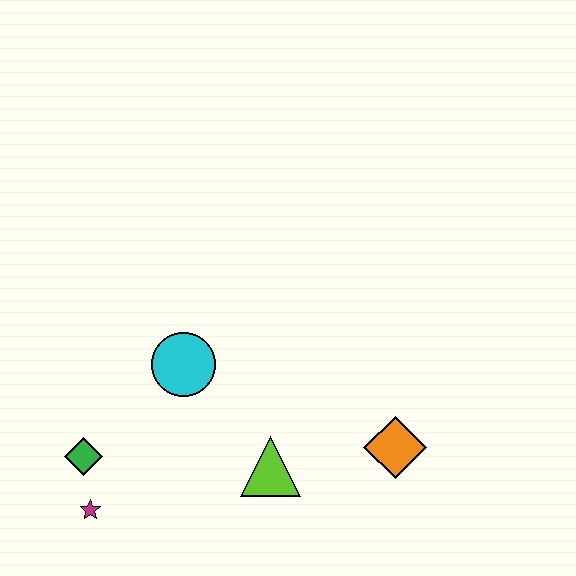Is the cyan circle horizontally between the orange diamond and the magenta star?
Yes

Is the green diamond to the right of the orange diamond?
No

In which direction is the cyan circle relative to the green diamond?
The cyan circle is to the right of the green diamond.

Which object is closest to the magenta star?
The green diamond is closest to the magenta star.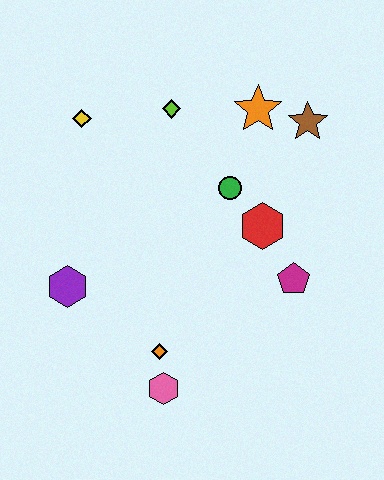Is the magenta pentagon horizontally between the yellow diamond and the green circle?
No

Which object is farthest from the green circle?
The pink hexagon is farthest from the green circle.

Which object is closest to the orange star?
The brown star is closest to the orange star.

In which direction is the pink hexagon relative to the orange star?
The pink hexagon is below the orange star.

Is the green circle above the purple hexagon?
Yes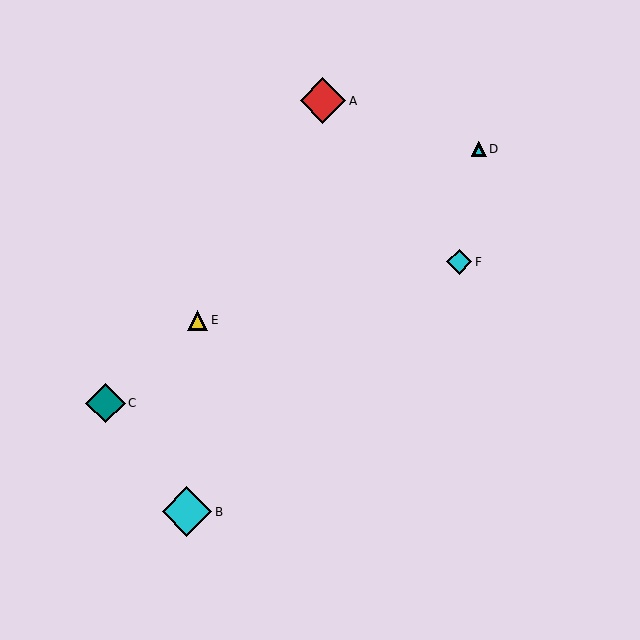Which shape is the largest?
The cyan diamond (labeled B) is the largest.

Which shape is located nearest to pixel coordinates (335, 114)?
The red diamond (labeled A) at (323, 101) is nearest to that location.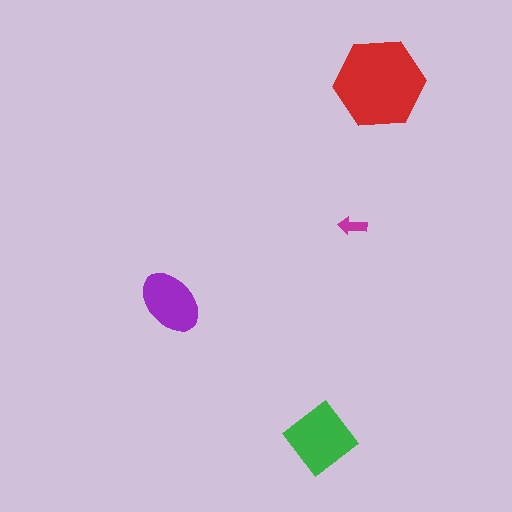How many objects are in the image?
There are 4 objects in the image.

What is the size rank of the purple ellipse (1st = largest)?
3rd.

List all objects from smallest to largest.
The magenta arrow, the purple ellipse, the green diamond, the red hexagon.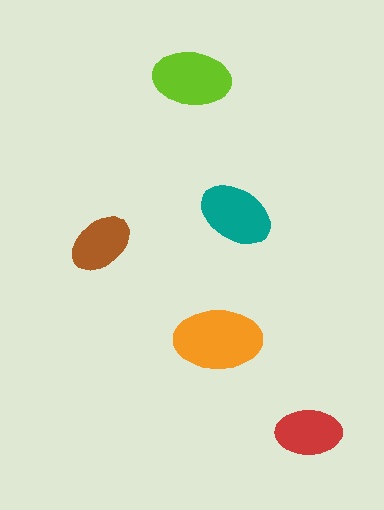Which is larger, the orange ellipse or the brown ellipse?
The orange one.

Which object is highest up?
The lime ellipse is topmost.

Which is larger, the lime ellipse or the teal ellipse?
The lime one.